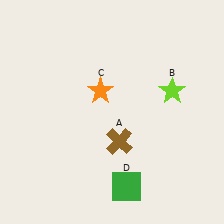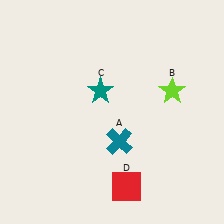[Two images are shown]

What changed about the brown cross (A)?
In Image 1, A is brown. In Image 2, it changed to teal.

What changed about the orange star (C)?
In Image 1, C is orange. In Image 2, it changed to teal.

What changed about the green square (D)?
In Image 1, D is green. In Image 2, it changed to red.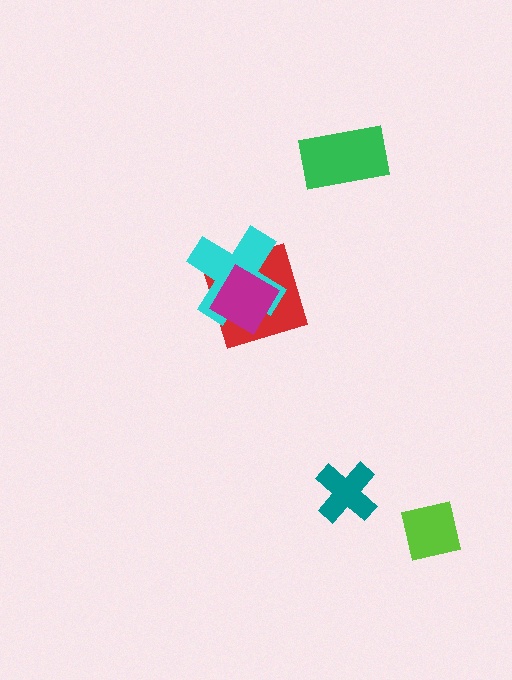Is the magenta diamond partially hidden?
No, no other shape covers it.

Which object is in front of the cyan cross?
The magenta diamond is in front of the cyan cross.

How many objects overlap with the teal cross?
0 objects overlap with the teal cross.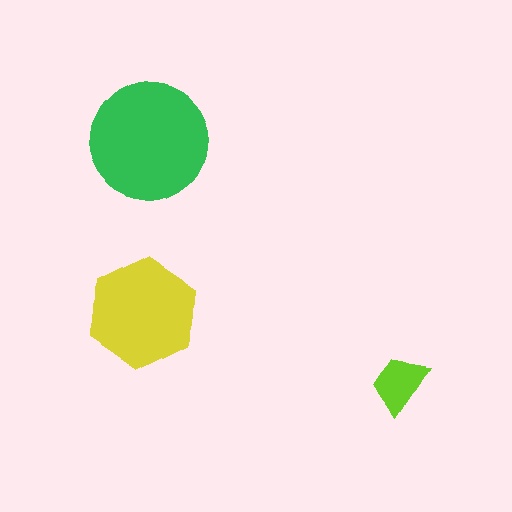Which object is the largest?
The green circle.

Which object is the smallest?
The lime trapezoid.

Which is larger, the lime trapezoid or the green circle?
The green circle.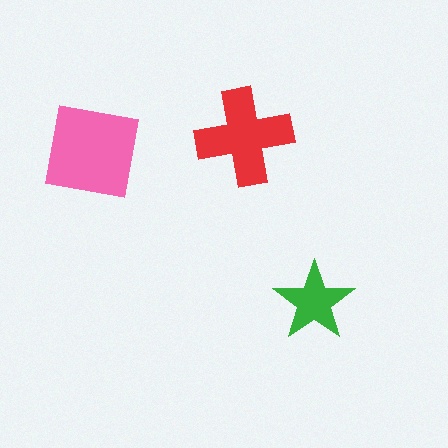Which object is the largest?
The pink square.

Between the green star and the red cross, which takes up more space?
The red cross.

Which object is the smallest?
The green star.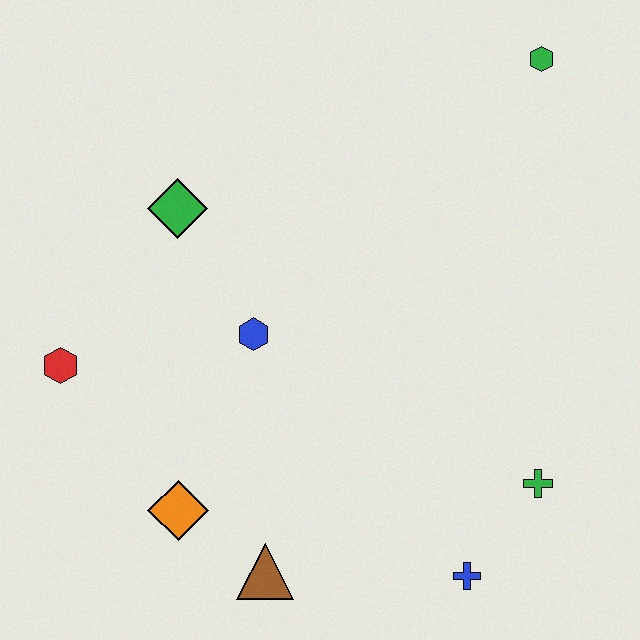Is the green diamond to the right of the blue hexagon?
No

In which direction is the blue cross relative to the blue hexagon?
The blue cross is below the blue hexagon.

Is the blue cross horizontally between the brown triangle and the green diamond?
No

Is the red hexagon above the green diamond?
No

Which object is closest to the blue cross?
The green cross is closest to the blue cross.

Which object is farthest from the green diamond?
The blue cross is farthest from the green diamond.